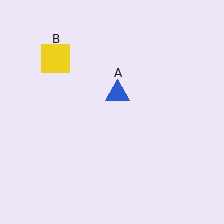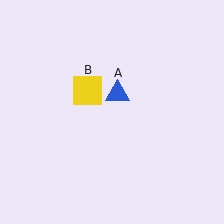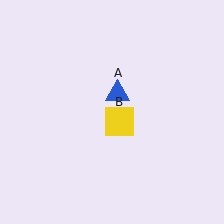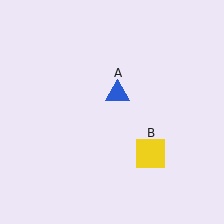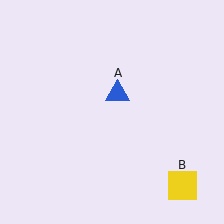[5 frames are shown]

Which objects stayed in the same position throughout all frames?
Blue triangle (object A) remained stationary.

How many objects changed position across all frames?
1 object changed position: yellow square (object B).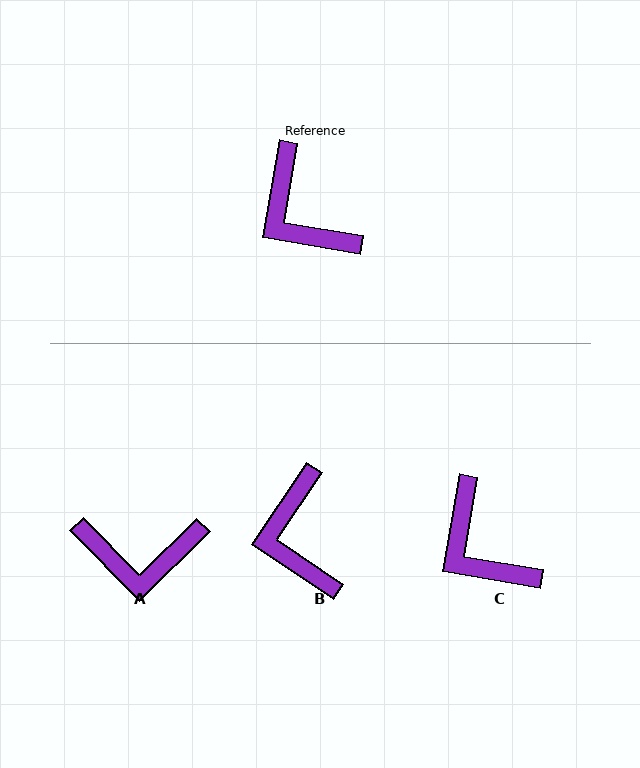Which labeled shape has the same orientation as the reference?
C.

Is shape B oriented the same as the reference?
No, it is off by about 25 degrees.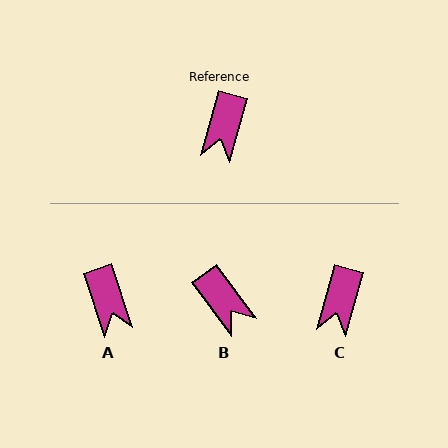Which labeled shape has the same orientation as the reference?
C.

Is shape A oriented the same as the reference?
No, it is off by about 33 degrees.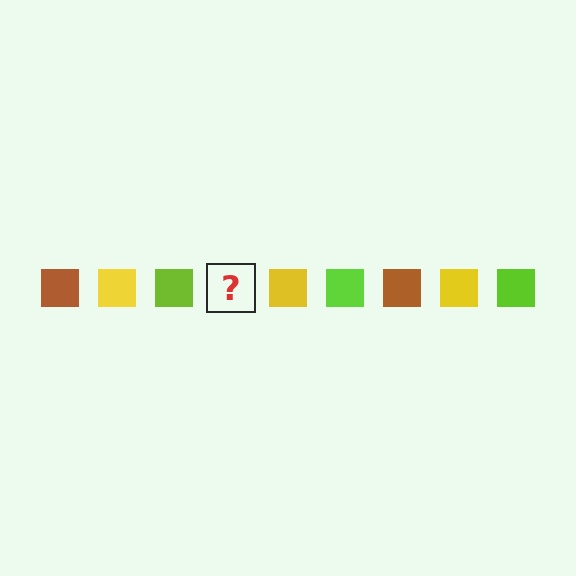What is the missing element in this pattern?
The missing element is a brown square.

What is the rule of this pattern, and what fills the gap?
The rule is that the pattern cycles through brown, yellow, lime squares. The gap should be filled with a brown square.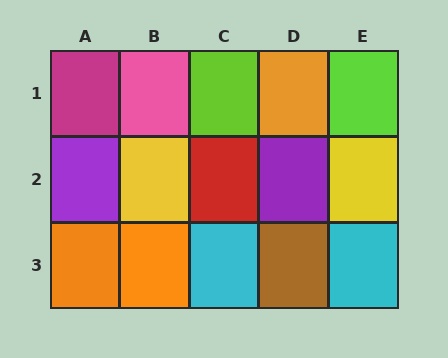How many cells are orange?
3 cells are orange.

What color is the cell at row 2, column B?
Yellow.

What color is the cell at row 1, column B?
Pink.